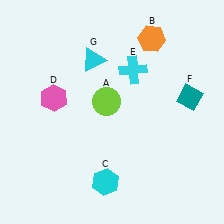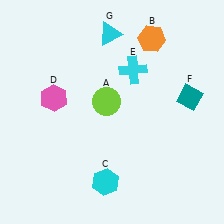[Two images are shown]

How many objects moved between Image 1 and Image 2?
1 object moved between the two images.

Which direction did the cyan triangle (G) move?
The cyan triangle (G) moved up.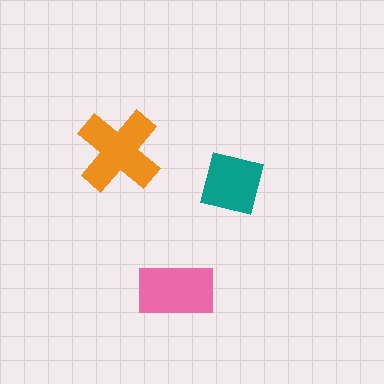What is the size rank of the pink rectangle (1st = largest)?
2nd.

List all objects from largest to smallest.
The orange cross, the pink rectangle, the teal square.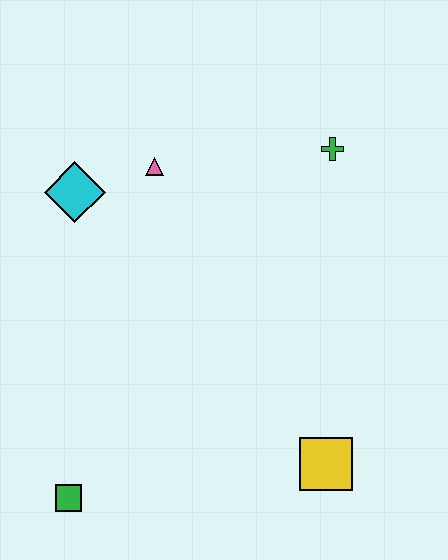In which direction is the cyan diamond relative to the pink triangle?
The cyan diamond is to the left of the pink triangle.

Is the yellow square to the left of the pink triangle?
No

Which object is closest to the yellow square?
The green square is closest to the yellow square.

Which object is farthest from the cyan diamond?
The yellow square is farthest from the cyan diamond.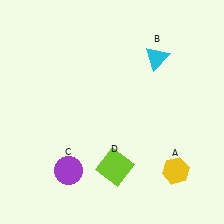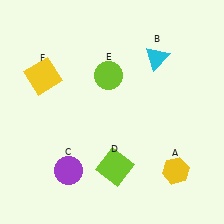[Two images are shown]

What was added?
A lime circle (E), a yellow square (F) were added in Image 2.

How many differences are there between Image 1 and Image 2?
There are 2 differences between the two images.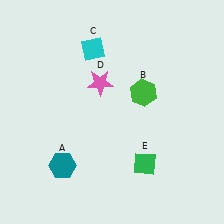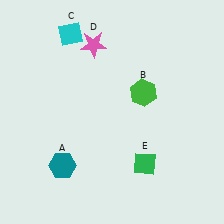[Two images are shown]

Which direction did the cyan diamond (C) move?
The cyan diamond (C) moved left.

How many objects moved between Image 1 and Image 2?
2 objects moved between the two images.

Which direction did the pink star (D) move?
The pink star (D) moved up.